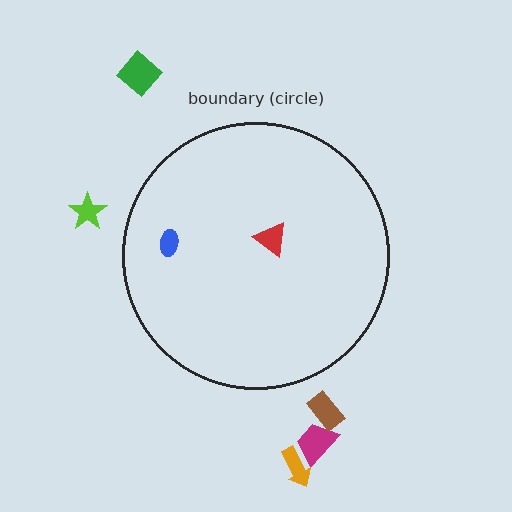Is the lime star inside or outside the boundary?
Outside.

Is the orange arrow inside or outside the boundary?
Outside.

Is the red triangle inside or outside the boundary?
Inside.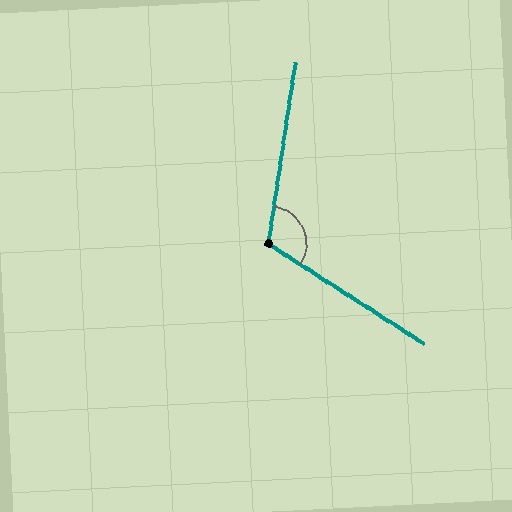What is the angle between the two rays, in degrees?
Approximately 114 degrees.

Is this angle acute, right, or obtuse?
It is obtuse.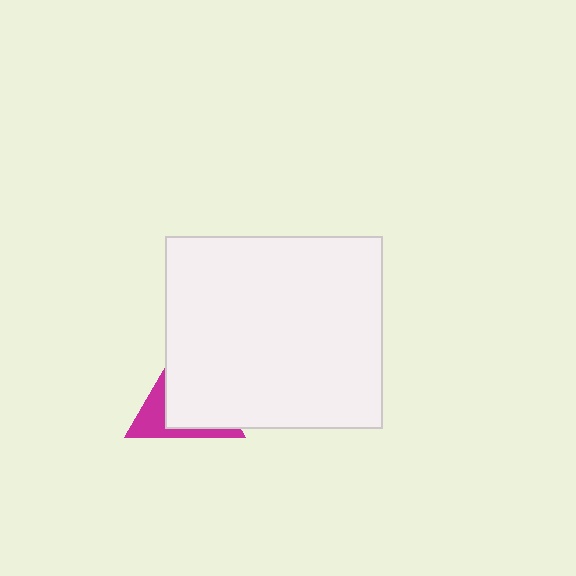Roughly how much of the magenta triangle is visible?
A small part of it is visible (roughly 33%).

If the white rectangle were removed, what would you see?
You would see the complete magenta triangle.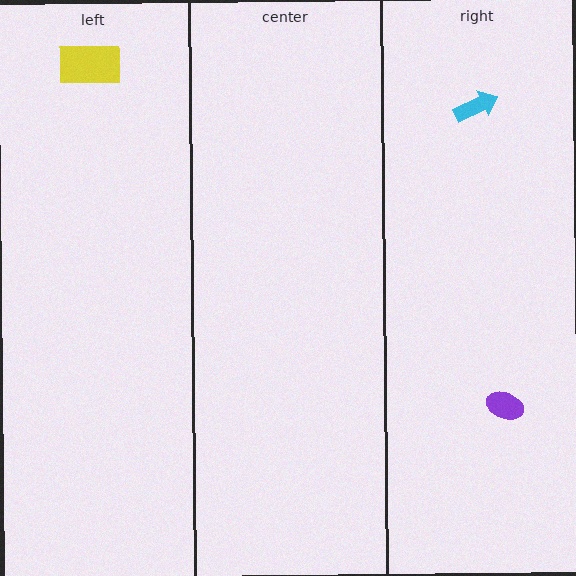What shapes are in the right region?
The purple ellipse, the cyan arrow.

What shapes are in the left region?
The yellow rectangle.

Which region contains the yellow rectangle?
The left region.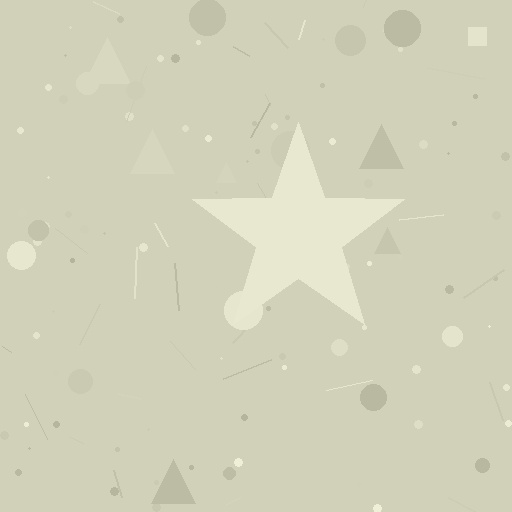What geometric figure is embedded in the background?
A star is embedded in the background.